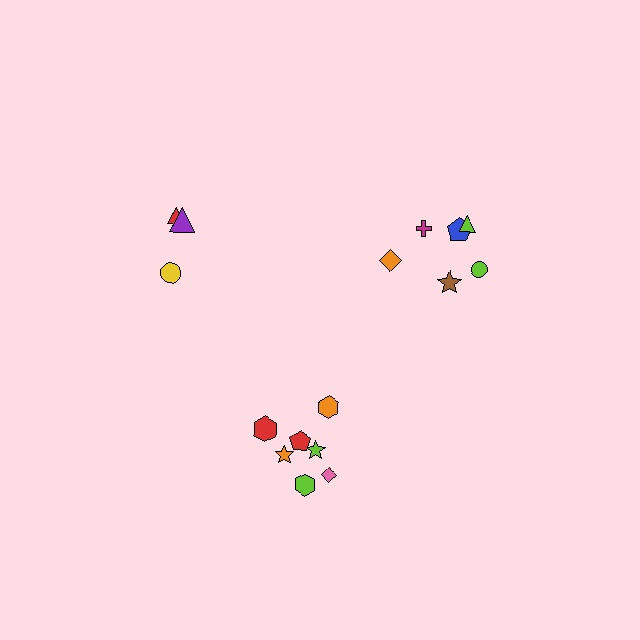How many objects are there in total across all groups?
There are 16 objects.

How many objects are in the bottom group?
There are 7 objects.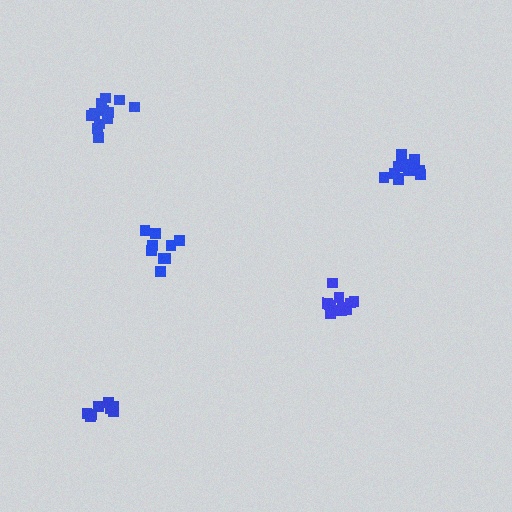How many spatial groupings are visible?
There are 5 spatial groupings.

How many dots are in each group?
Group 1: 11 dots, Group 2: 9 dots, Group 3: 13 dots, Group 4: 12 dots, Group 5: 9 dots (54 total).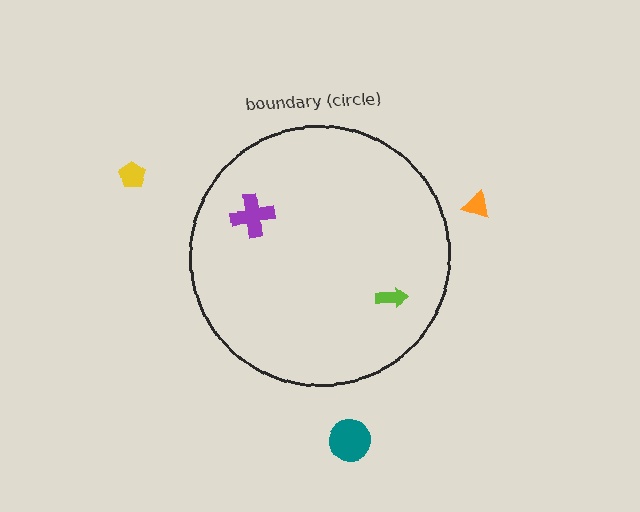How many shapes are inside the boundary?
2 inside, 3 outside.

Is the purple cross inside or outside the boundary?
Inside.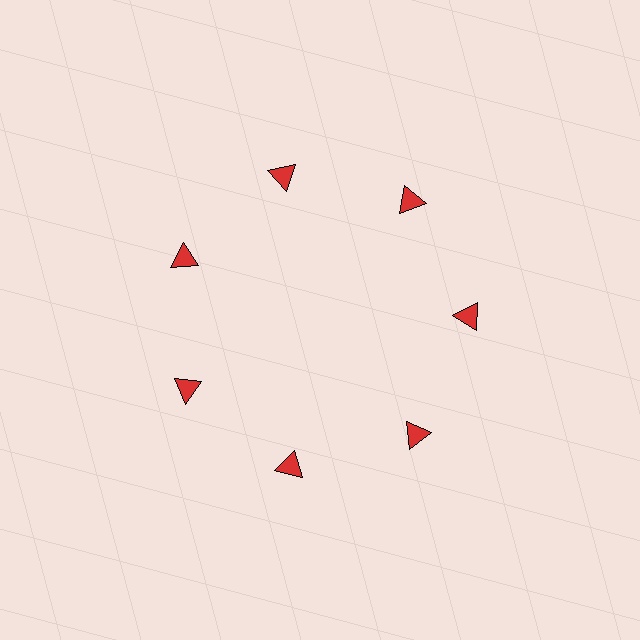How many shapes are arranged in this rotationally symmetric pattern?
There are 7 shapes, arranged in 7 groups of 1.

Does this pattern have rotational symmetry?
Yes, this pattern has 7-fold rotational symmetry. It looks the same after rotating 51 degrees around the center.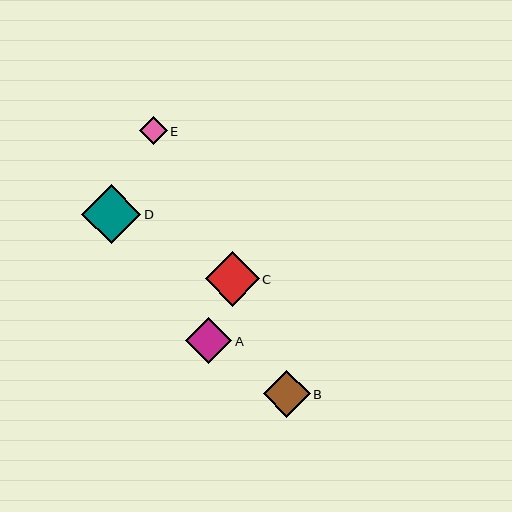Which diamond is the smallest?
Diamond E is the smallest with a size of approximately 28 pixels.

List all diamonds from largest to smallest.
From largest to smallest: D, C, B, A, E.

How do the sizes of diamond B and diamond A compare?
Diamond B and diamond A are approximately the same size.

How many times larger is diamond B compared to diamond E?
Diamond B is approximately 1.7 times the size of diamond E.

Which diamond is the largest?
Diamond D is the largest with a size of approximately 59 pixels.